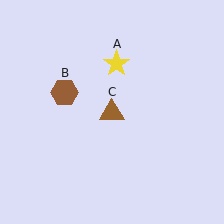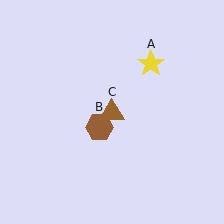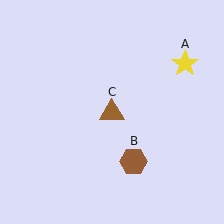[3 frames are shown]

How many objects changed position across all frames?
2 objects changed position: yellow star (object A), brown hexagon (object B).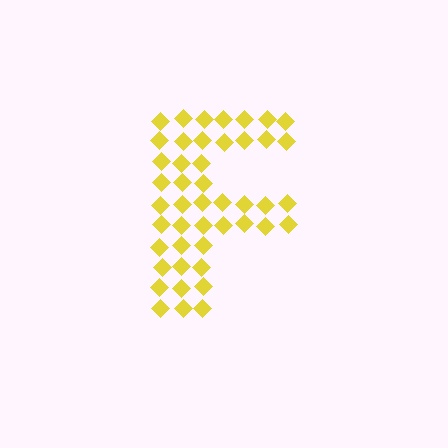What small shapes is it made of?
It is made of small diamonds.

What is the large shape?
The large shape is the letter F.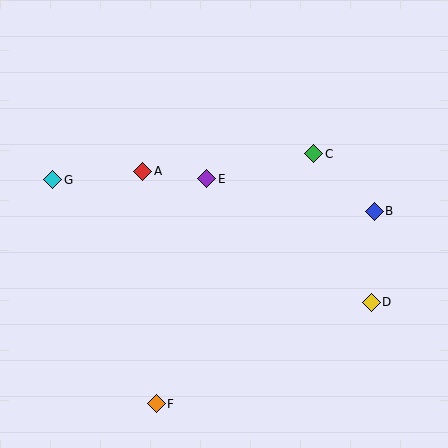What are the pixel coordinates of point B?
Point B is at (374, 211).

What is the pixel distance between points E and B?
The distance between E and B is 171 pixels.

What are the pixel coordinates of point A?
Point A is at (143, 171).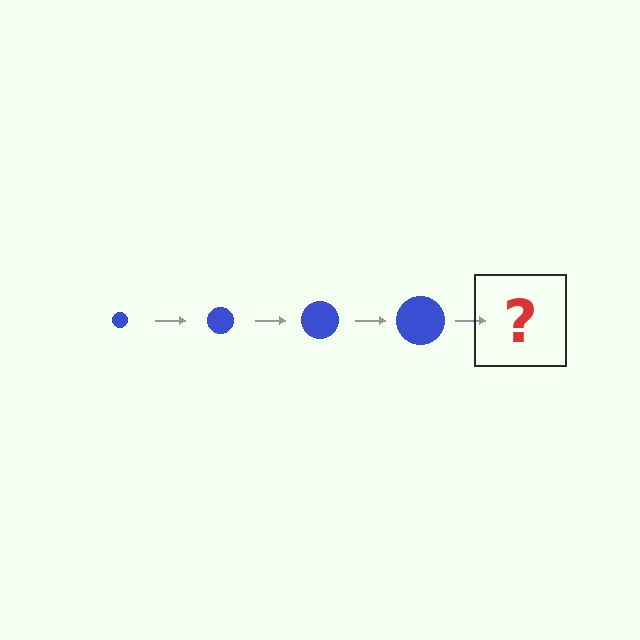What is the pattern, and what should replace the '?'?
The pattern is that the circle gets progressively larger each step. The '?' should be a blue circle, larger than the previous one.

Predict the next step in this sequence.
The next step is a blue circle, larger than the previous one.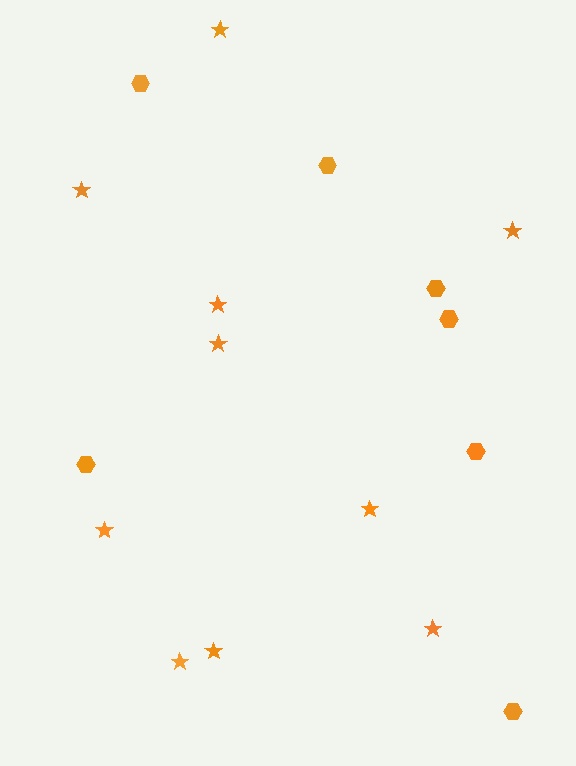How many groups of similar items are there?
There are 2 groups: one group of hexagons (7) and one group of stars (10).